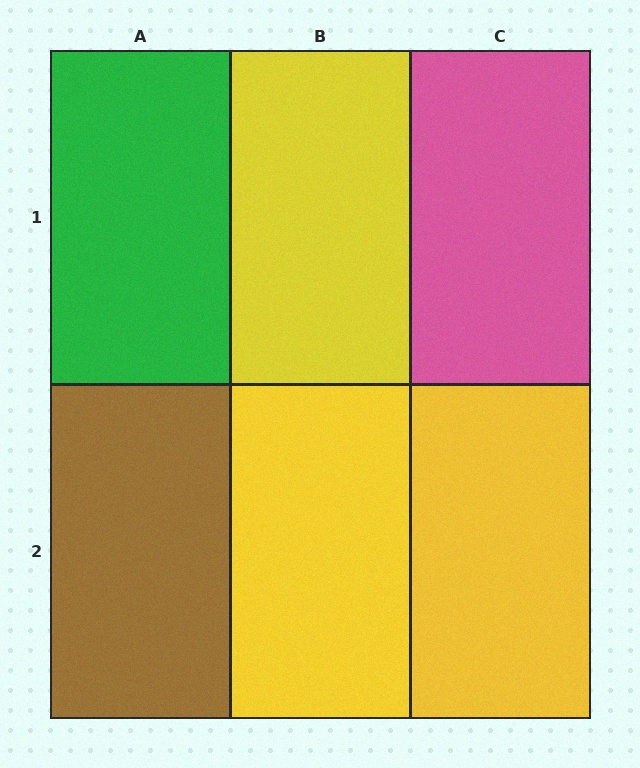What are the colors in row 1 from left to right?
Green, yellow, pink.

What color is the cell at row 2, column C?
Yellow.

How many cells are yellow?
3 cells are yellow.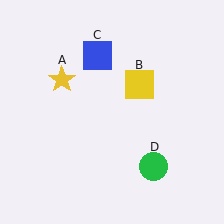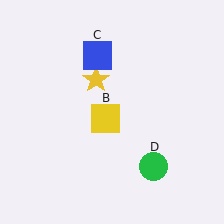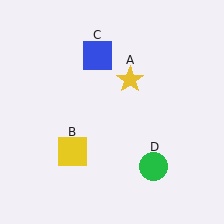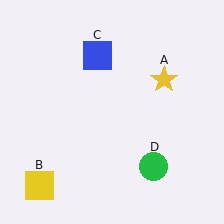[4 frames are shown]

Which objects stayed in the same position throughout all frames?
Blue square (object C) and green circle (object D) remained stationary.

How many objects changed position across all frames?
2 objects changed position: yellow star (object A), yellow square (object B).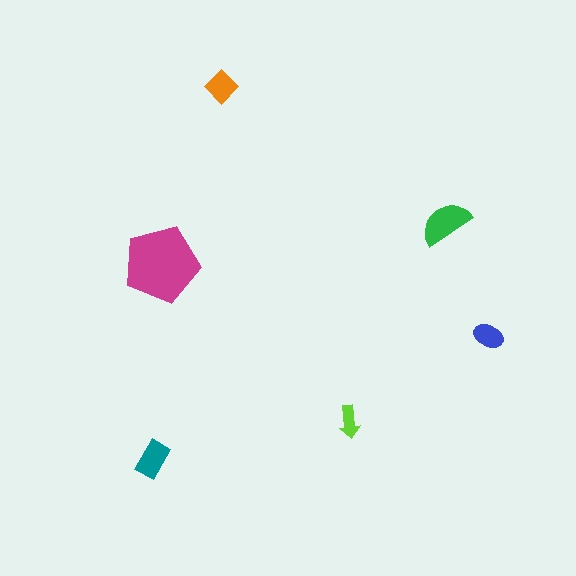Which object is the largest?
The magenta pentagon.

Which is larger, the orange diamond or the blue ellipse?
The orange diamond.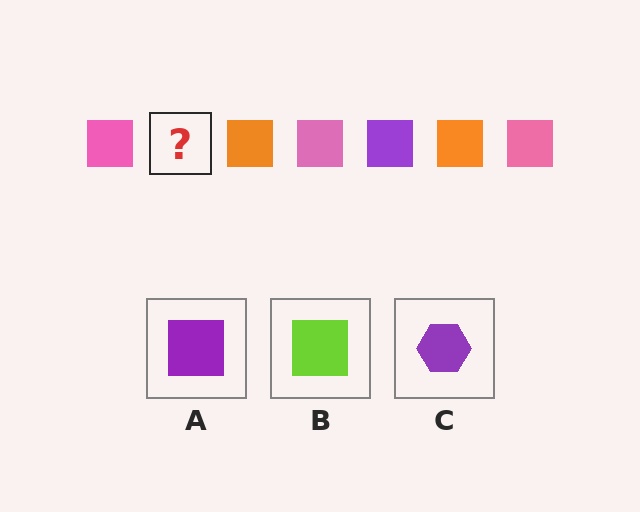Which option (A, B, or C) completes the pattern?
A.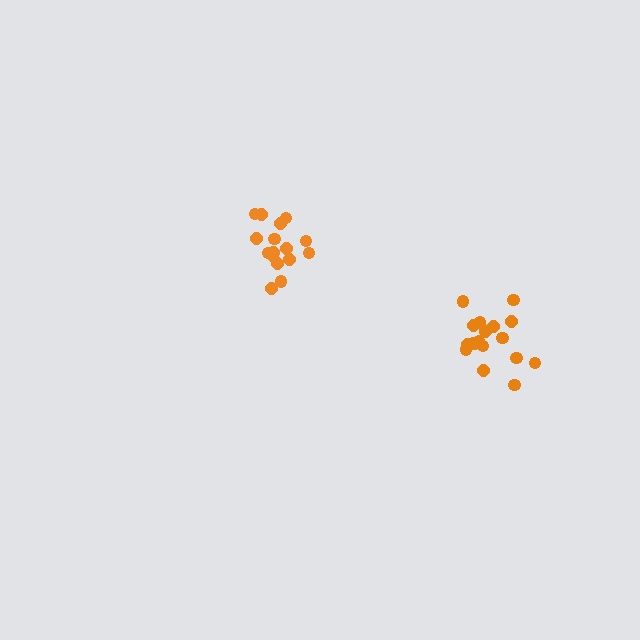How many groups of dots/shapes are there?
There are 2 groups.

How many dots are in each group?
Group 1: 18 dots, Group 2: 16 dots (34 total).